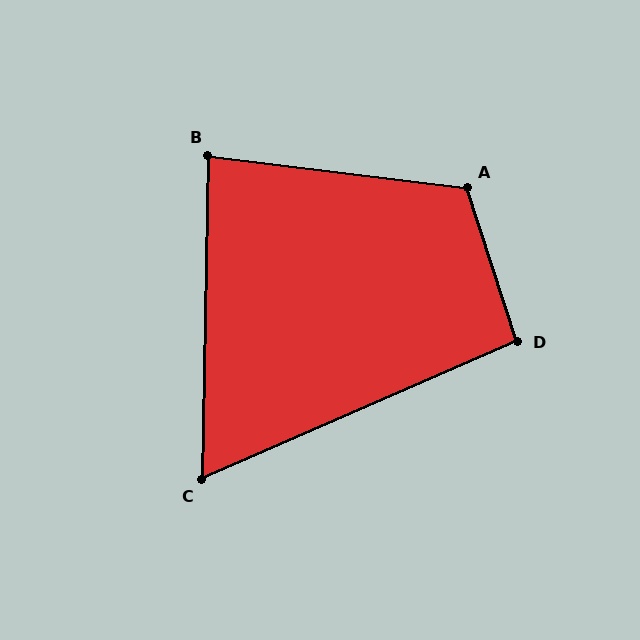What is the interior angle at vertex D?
Approximately 96 degrees (obtuse).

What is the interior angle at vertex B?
Approximately 84 degrees (acute).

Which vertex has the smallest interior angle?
C, at approximately 65 degrees.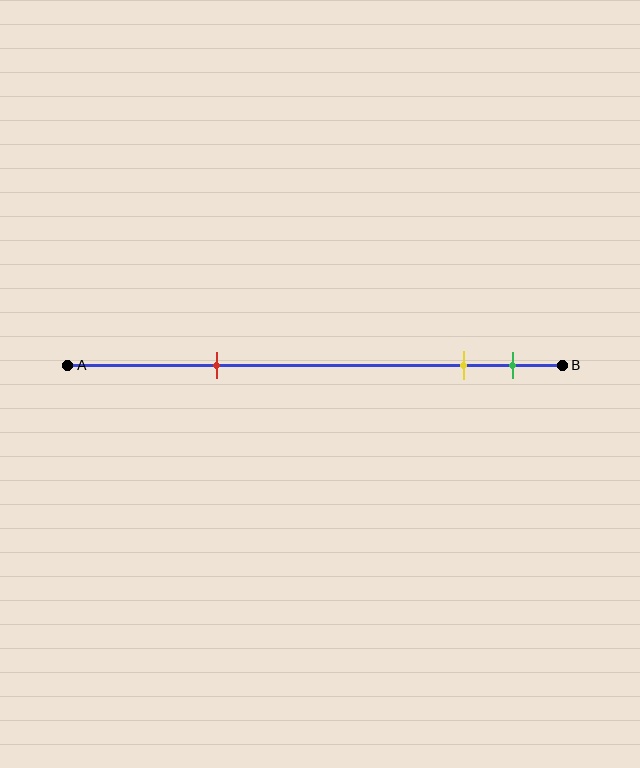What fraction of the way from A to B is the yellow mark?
The yellow mark is approximately 80% (0.8) of the way from A to B.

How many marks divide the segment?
There are 3 marks dividing the segment.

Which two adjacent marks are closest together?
The yellow and green marks are the closest adjacent pair.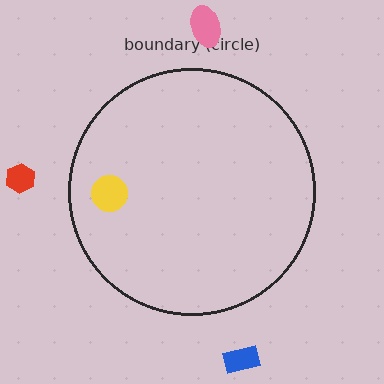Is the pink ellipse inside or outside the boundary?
Outside.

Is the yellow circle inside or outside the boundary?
Inside.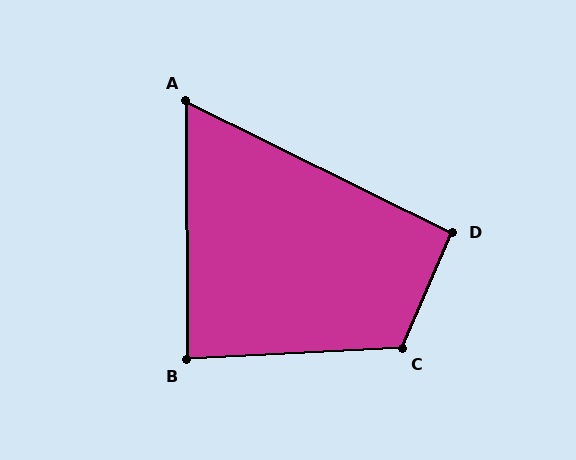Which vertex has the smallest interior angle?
A, at approximately 64 degrees.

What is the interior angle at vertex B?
Approximately 87 degrees (approximately right).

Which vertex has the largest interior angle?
C, at approximately 116 degrees.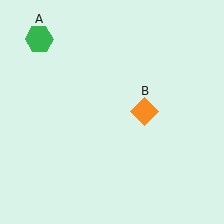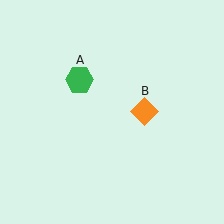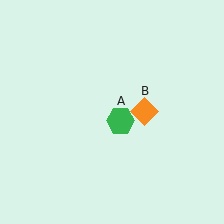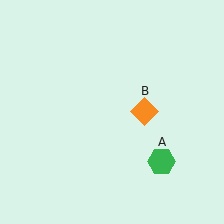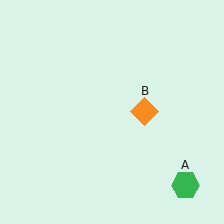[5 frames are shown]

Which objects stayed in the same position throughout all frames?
Orange diamond (object B) remained stationary.